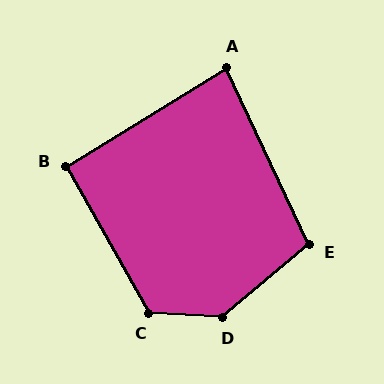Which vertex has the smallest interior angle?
A, at approximately 84 degrees.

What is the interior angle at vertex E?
Approximately 104 degrees (obtuse).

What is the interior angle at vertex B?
Approximately 92 degrees (approximately right).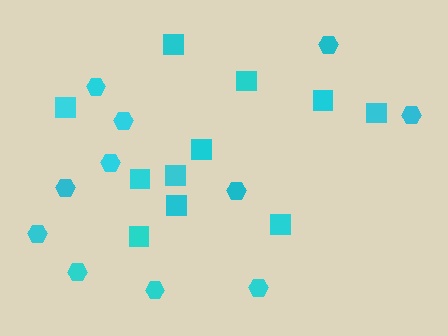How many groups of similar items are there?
There are 2 groups: one group of squares (11) and one group of hexagons (11).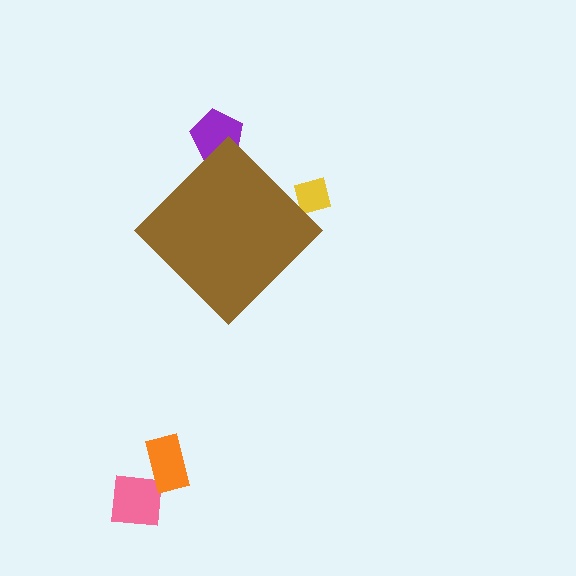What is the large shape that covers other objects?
A brown diamond.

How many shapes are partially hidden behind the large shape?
2 shapes are partially hidden.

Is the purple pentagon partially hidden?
Yes, the purple pentagon is partially hidden behind the brown diamond.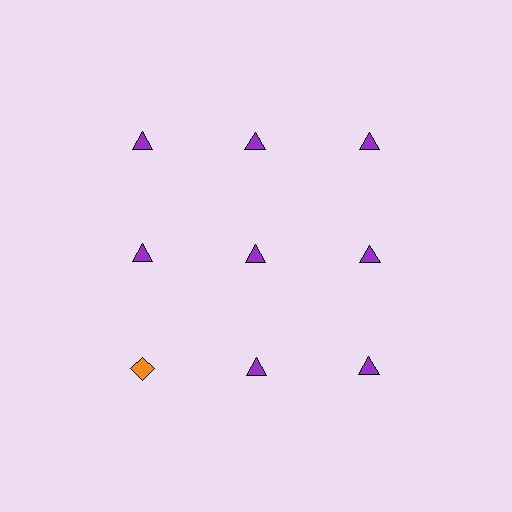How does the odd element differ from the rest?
It differs in both color (orange instead of purple) and shape (diamond instead of triangle).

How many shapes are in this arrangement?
There are 9 shapes arranged in a grid pattern.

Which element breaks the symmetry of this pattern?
The orange diamond in the third row, leftmost column breaks the symmetry. All other shapes are purple triangles.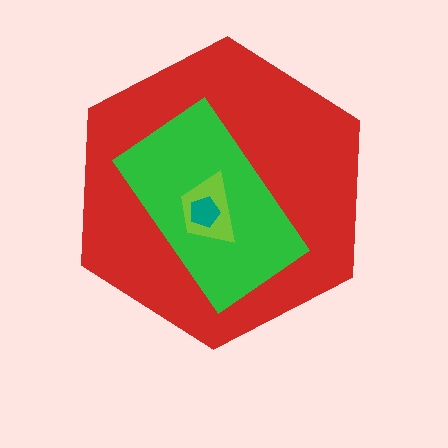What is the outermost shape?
The red hexagon.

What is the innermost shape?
The teal pentagon.